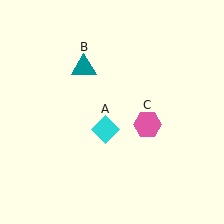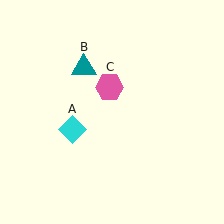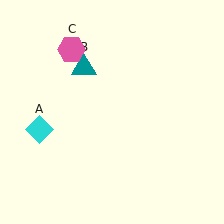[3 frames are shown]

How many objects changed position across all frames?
2 objects changed position: cyan diamond (object A), pink hexagon (object C).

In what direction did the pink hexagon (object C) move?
The pink hexagon (object C) moved up and to the left.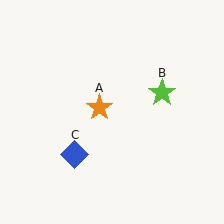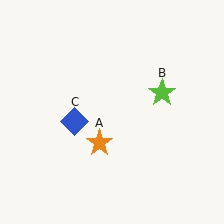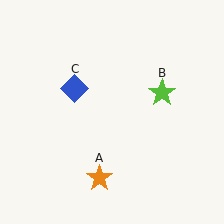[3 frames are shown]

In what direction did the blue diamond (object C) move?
The blue diamond (object C) moved up.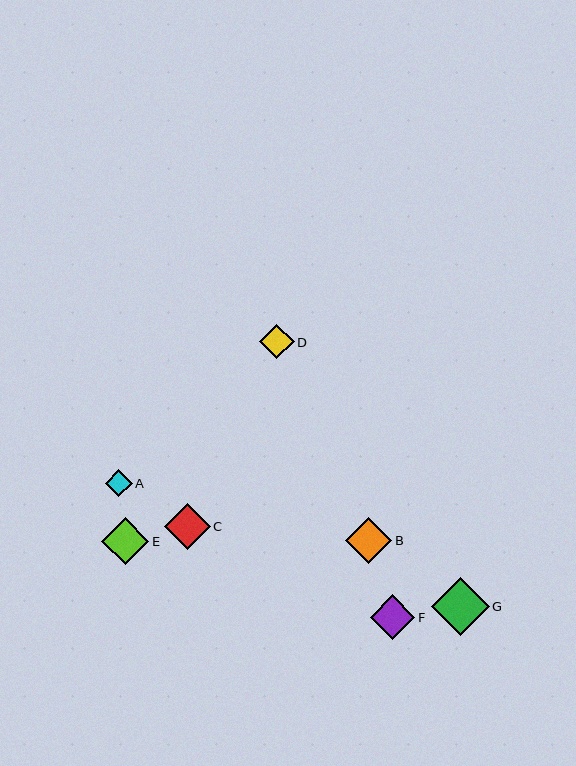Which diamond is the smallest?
Diamond A is the smallest with a size of approximately 27 pixels.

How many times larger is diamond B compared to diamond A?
Diamond B is approximately 1.7 times the size of diamond A.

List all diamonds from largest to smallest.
From largest to smallest: G, E, B, C, F, D, A.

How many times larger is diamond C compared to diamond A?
Diamond C is approximately 1.7 times the size of diamond A.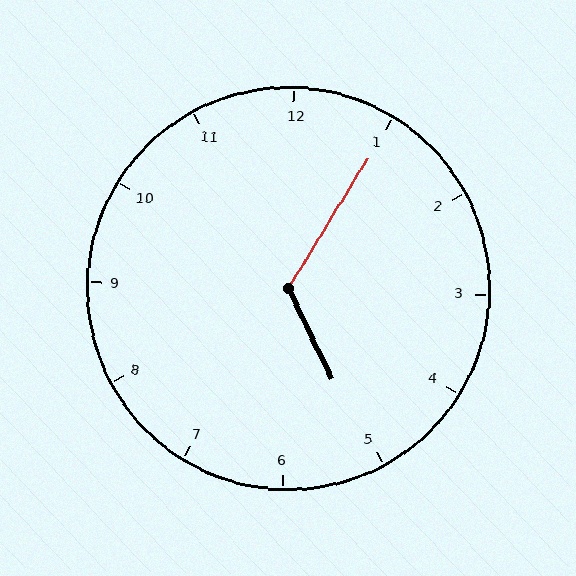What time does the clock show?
5:05.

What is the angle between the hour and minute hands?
Approximately 122 degrees.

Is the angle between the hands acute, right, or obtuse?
It is obtuse.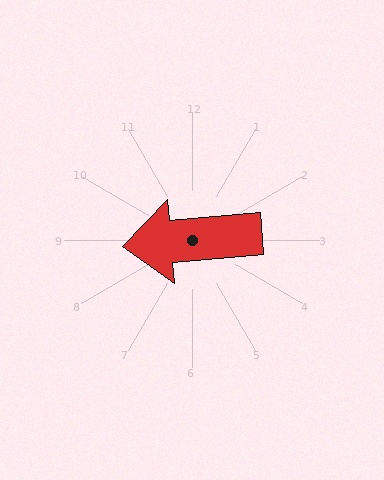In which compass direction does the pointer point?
West.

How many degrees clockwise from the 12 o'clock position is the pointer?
Approximately 265 degrees.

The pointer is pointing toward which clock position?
Roughly 9 o'clock.